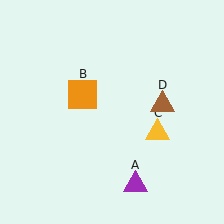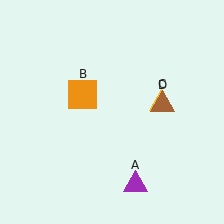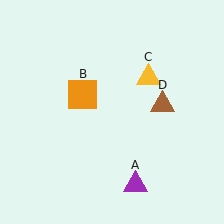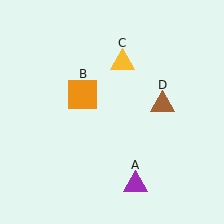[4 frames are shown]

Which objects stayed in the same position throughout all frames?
Purple triangle (object A) and orange square (object B) and brown triangle (object D) remained stationary.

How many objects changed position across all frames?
1 object changed position: yellow triangle (object C).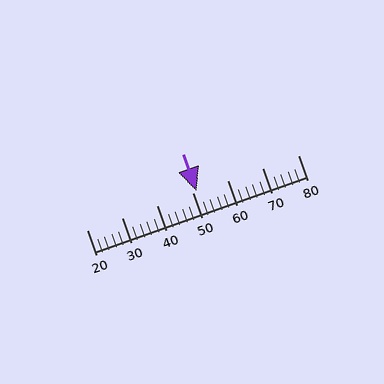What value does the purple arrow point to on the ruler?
The purple arrow points to approximately 51.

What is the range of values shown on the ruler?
The ruler shows values from 20 to 80.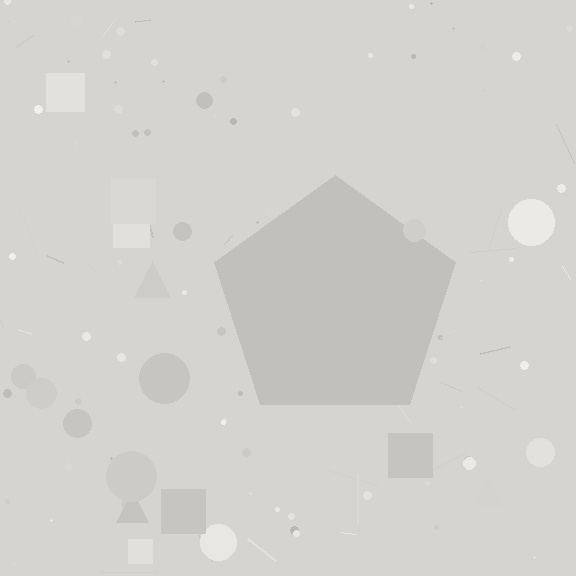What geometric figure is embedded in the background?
A pentagon is embedded in the background.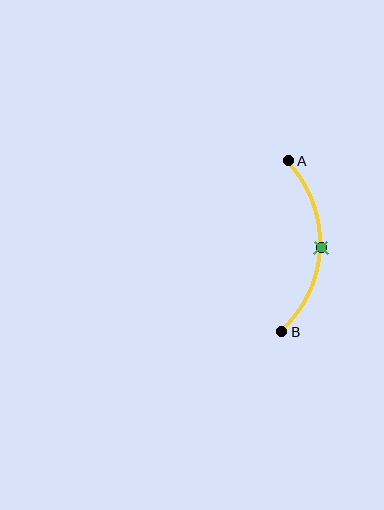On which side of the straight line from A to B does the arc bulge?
The arc bulges to the right of the straight line connecting A and B.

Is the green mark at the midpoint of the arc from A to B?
Yes. The green mark lies on the arc at equal arc-length from both A and B — it is the arc midpoint.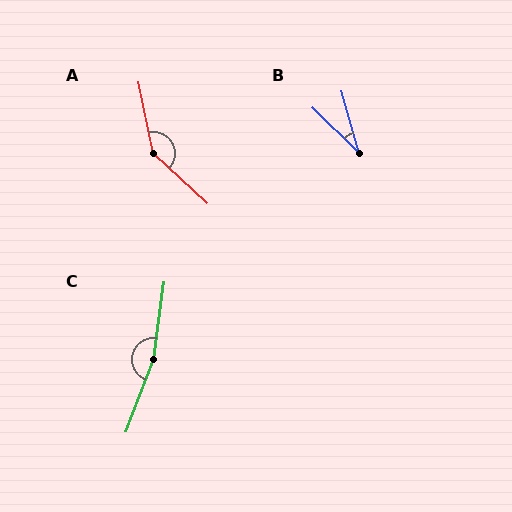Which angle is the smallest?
B, at approximately 30 degrees.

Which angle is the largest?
C, at approximately 167 degrees.